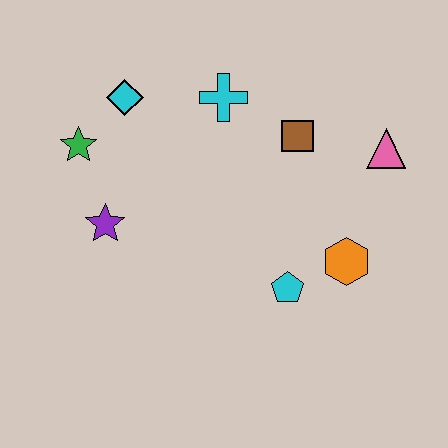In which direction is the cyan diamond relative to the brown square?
The cyan diamond is to the left of the brown square.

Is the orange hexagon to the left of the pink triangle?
Yes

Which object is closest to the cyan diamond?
The green star is closest to the cyan diamond.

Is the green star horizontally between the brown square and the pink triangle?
No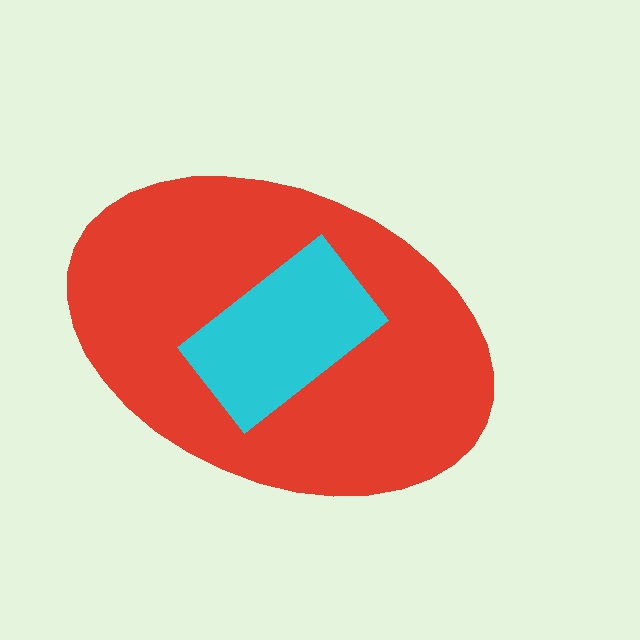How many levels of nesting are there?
2.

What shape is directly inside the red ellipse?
The cyan rectangle.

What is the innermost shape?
The cyan rectangle.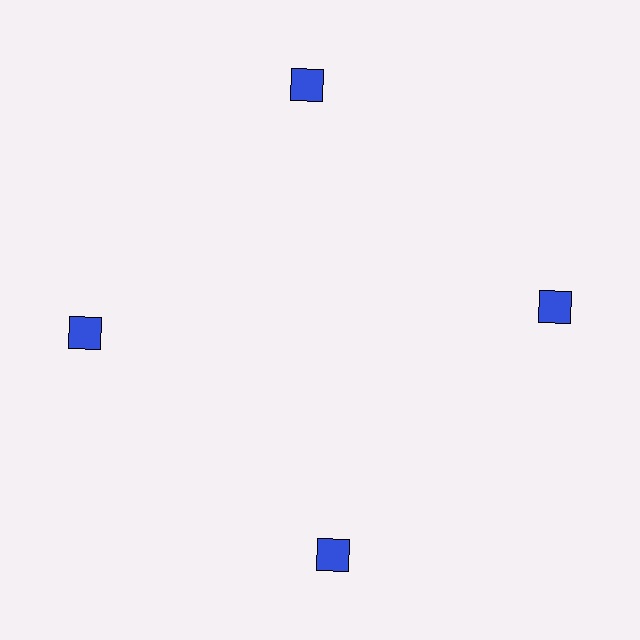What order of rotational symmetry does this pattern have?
This pattern has 4-fold rotational symmetry.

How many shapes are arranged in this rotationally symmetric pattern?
There are 4 shapes, arranged in 4 groups of 1.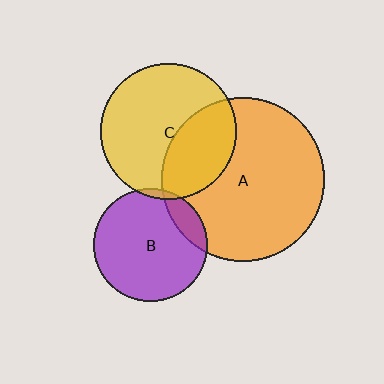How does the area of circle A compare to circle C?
Approximately 1.4 times.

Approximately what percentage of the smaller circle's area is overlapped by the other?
Approximately 5%.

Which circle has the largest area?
Circle A (orange).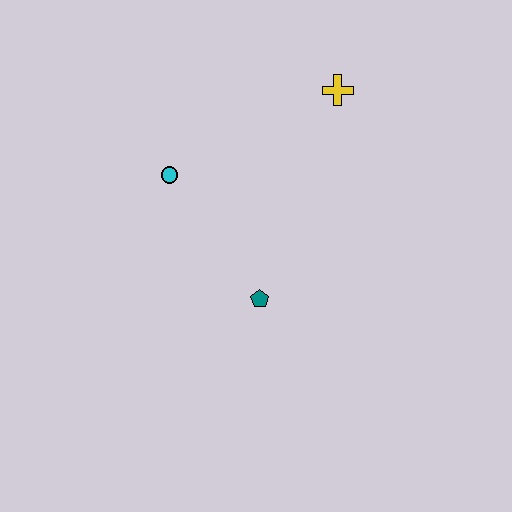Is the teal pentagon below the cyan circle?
Yes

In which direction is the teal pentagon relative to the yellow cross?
The teal pentagon is below the yellow cross.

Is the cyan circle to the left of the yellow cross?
Yes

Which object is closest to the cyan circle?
The teal pentagon is closest to the cyan circle.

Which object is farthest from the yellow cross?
The teal pentagon is farthest from the yellow cross.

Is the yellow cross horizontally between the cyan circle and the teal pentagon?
No